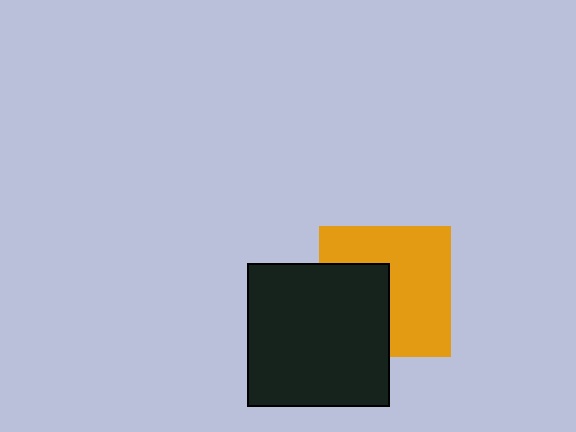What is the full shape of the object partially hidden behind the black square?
The partially hidden object is an orange square.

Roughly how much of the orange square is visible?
About half of it is visible (roughly 62%).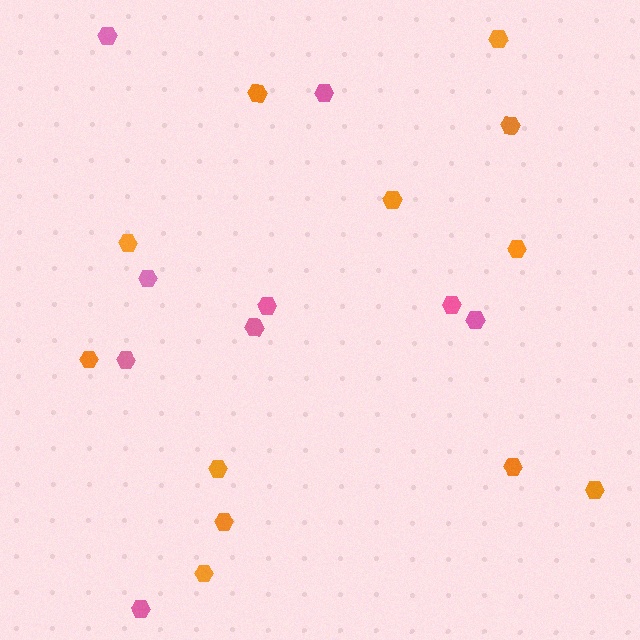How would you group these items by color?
There are 2 groups: one group of pink hexagons (9) and one group of orange hexagons (12).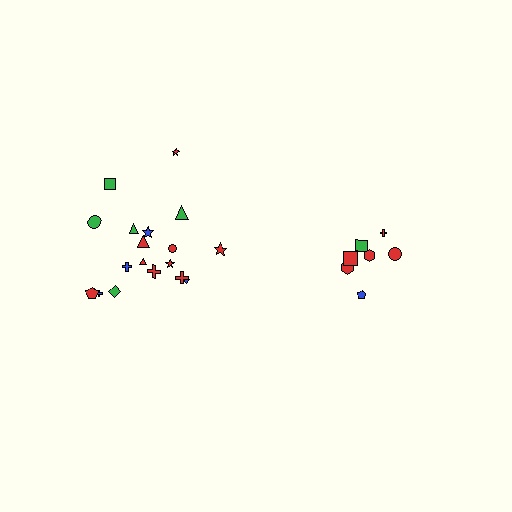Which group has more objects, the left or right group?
The left group.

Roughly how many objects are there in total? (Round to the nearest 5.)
Roughly 25 objects in total.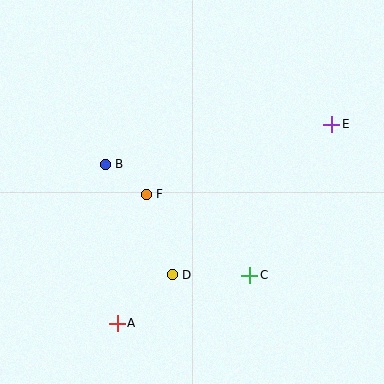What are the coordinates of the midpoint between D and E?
The midpoint between D and E is at (252, 200).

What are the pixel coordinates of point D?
Point D is at (172, 275).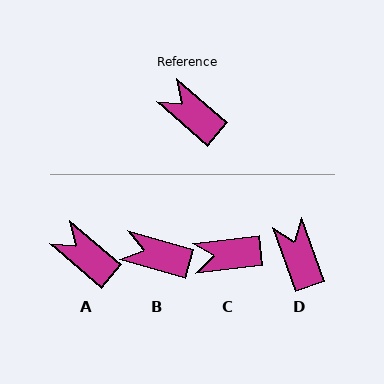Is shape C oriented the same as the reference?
No, it is off by about 47 degrees.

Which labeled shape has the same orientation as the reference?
A.